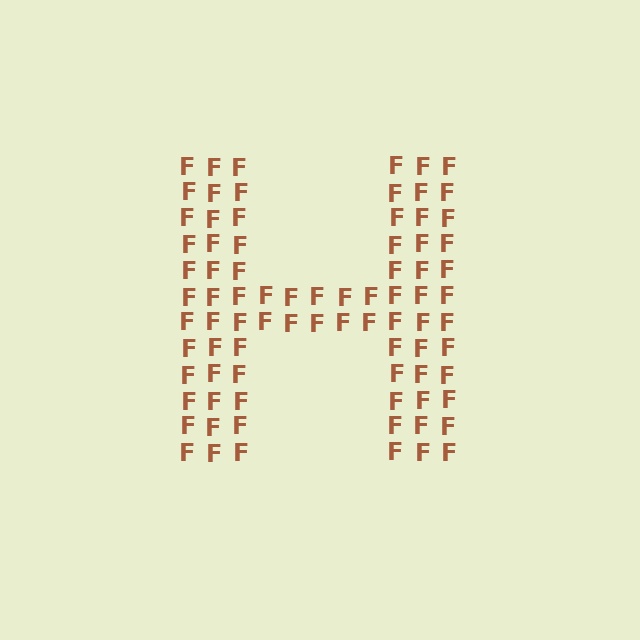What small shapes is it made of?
It is made of small letter F's.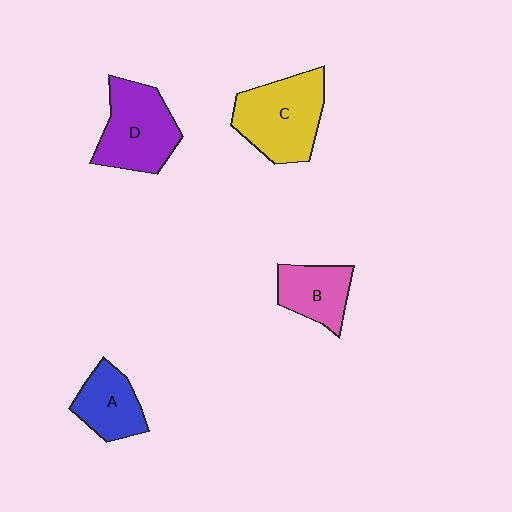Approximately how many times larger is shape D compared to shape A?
Approximately 1.5 times.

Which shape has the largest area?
Shape C (yellow).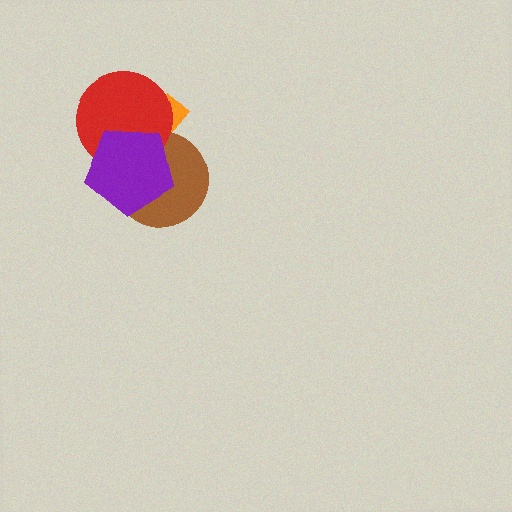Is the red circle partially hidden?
Yes, it is partially covered by another shape.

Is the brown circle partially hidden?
Yes, it is partially covered by another shape.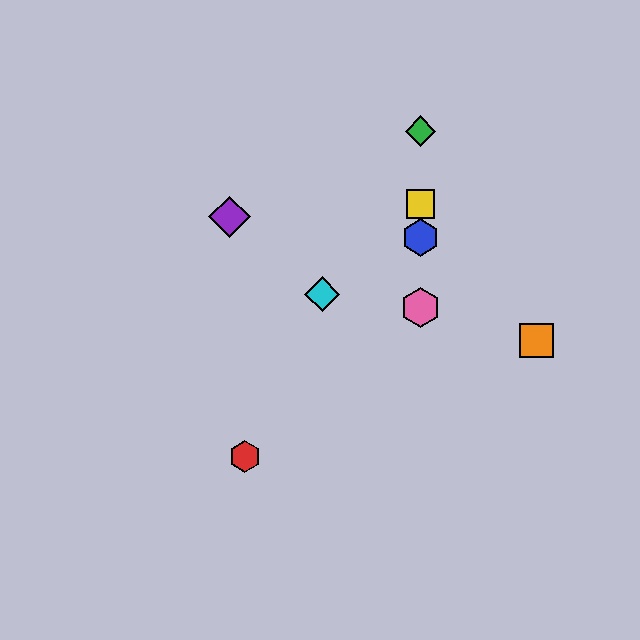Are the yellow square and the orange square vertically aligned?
No, the yellow square is at x≈421 and the orange square is at x≈536.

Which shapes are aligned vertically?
The blue hexagon, the green diamond, the yellow square, the pink hexagon are aligned vertically.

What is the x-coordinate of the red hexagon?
The red hexagon is at x≈245.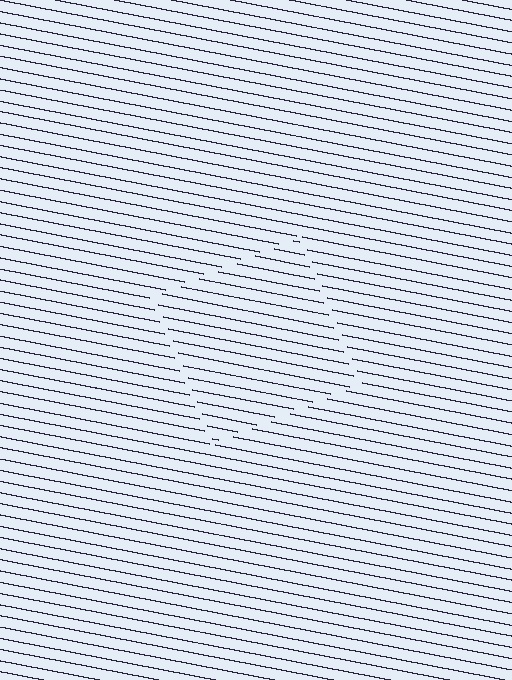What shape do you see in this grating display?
An illusory square. The interior of the shape contains the same grating, shifted by half a period — the contour is defined by the phase discontinuity where line-ends from the inner and outer gratings abut.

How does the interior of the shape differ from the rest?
The interior of the shape contains the same grating, shifted by half a period — the contour is defined by the phase discontinuity where line-ends from the inner and outer gratings abut.